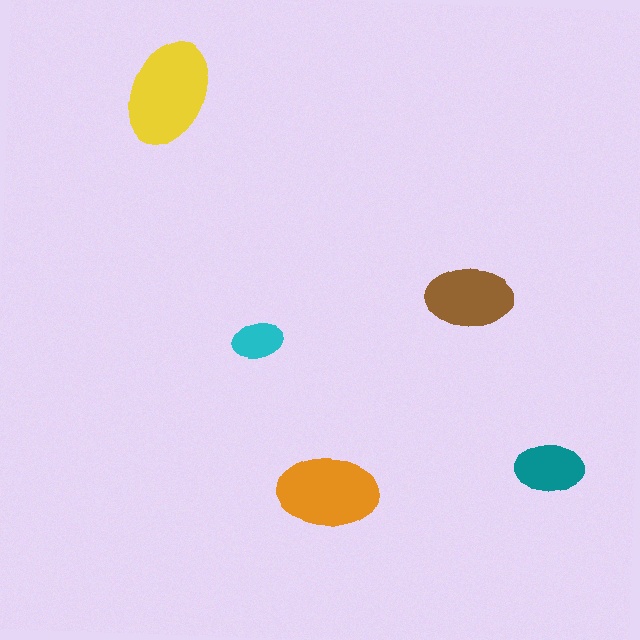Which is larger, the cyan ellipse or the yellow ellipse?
The yellow one.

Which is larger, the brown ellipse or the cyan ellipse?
The brown one.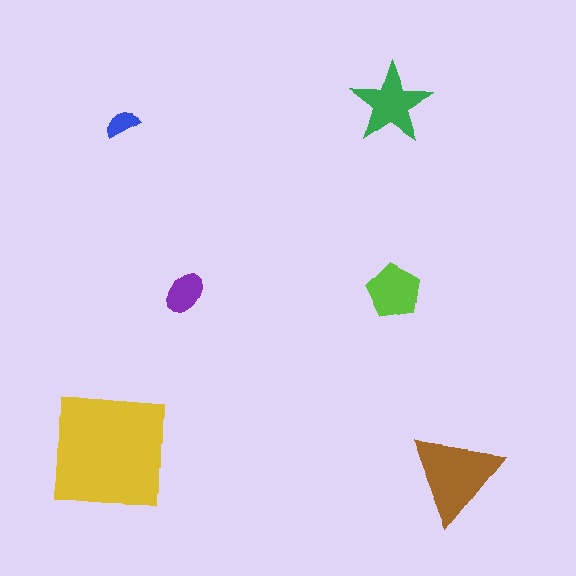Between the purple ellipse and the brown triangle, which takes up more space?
The brown triangle.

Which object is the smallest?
The blue semicircle.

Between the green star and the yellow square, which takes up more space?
The yellow square.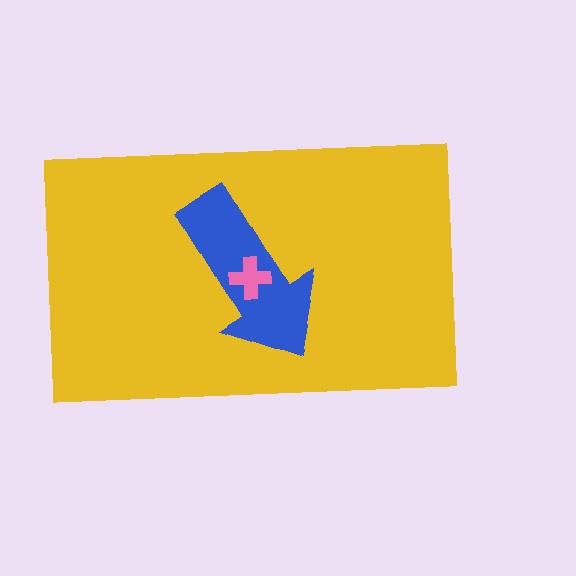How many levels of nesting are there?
3.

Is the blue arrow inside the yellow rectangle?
Yes.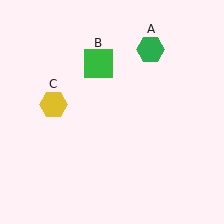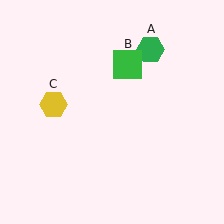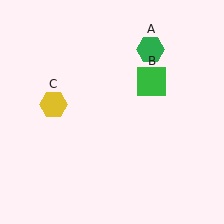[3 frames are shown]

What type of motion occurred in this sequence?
The green square (object B) rotated clockwise around the center of the scene.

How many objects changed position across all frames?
1 object changed position: green square (object B).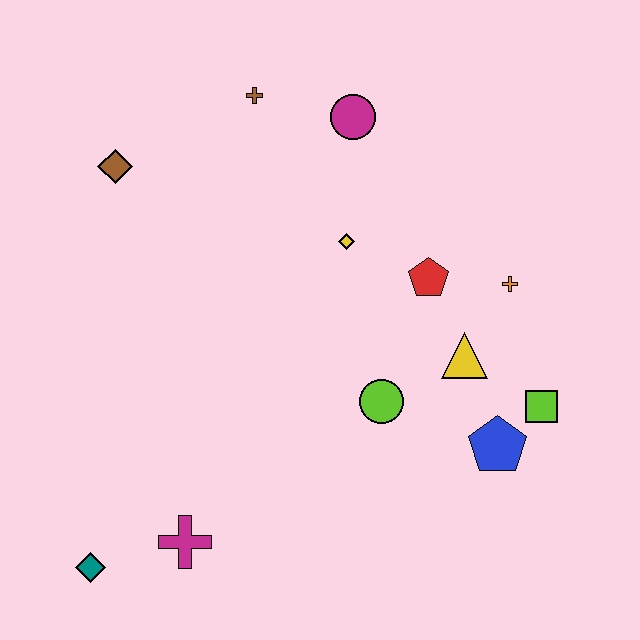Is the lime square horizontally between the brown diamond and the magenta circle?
No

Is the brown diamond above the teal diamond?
Yes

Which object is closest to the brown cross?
The magenta circle is closest to the brown cross.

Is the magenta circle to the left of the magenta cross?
No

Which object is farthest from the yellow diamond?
The teal diamond is farthest from the yellow diamond.